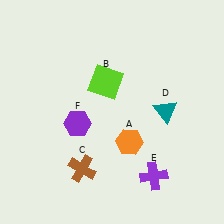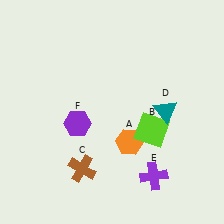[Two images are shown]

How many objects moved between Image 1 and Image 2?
1 object moved between the two images.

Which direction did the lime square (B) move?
The lime square (B) moved down.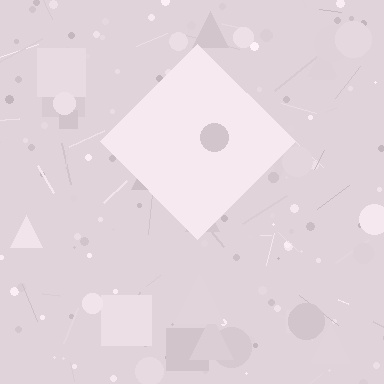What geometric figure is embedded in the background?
A diamond is embedded in the background.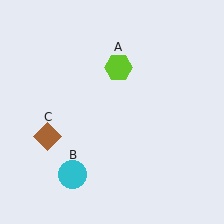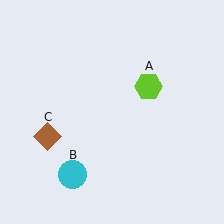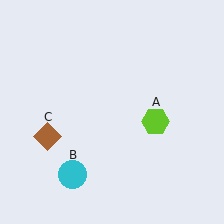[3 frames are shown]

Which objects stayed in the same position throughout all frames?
Cyan circle (object B) and brown diamond (object C) remained stationary.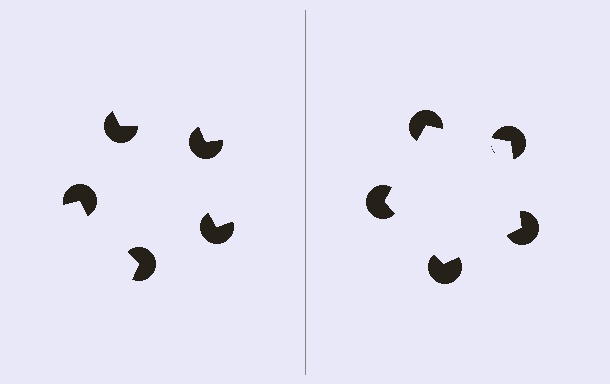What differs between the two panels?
The pac-man discs are positioned identically on both sides; only the wedge orientations differ. On the right they align to a pentagon; on the left they are misaligned.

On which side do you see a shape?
An illusory pentagon appears on the right side. On the left side the wedge cuts are rotated, so no coherent shape forms.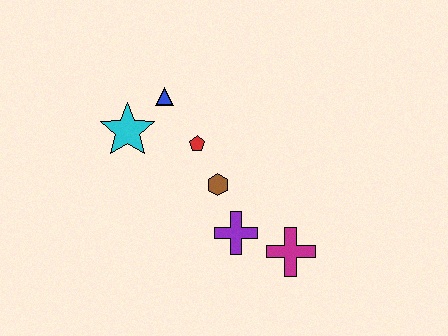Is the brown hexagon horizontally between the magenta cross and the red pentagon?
Yes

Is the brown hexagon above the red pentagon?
No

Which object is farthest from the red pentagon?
The magenta cross is farthest from the red pentagon.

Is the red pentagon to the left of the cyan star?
No